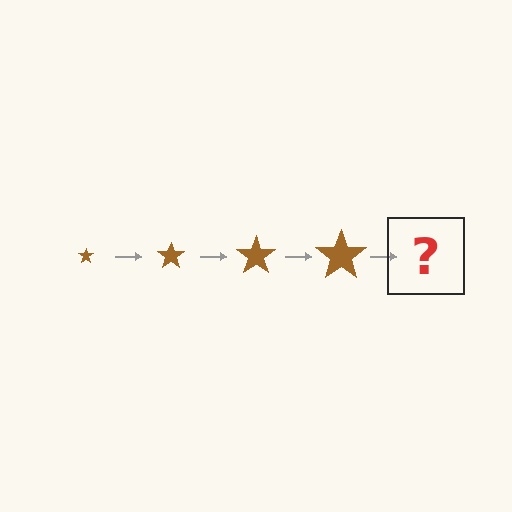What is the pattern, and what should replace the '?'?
The pattern is that the star gets progressively larger each step. The '?' should be a brown star, larger than the previous one.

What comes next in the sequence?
The next element should be a brown star, larger than the previous one.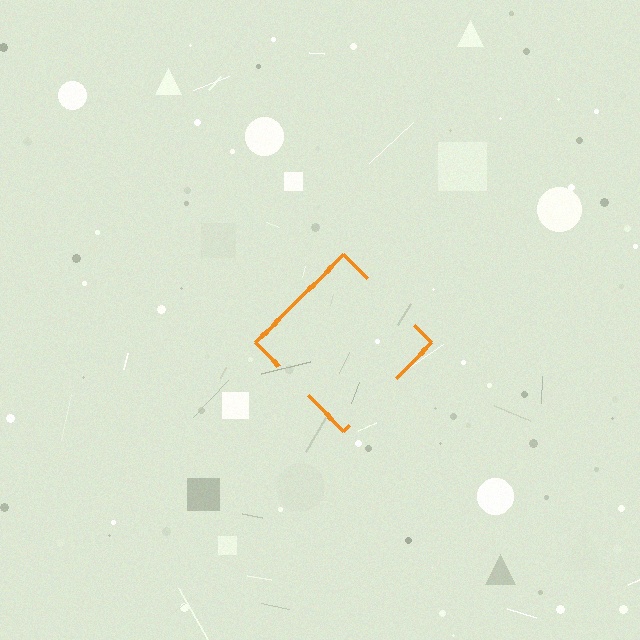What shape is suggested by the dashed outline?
The dashed outline suggests a diamond.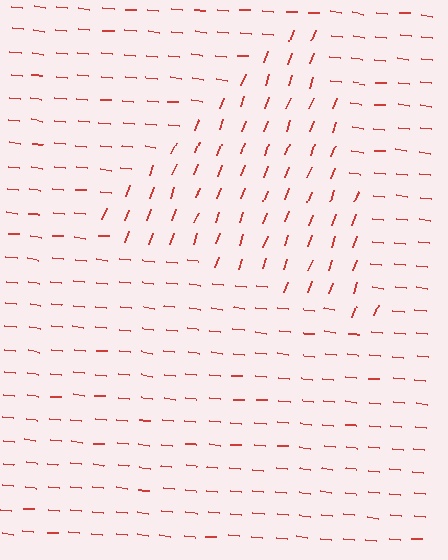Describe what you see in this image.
The image is filled with small red line segments. A triangle region in the image has lines oriented differently from the surrounding lines, creating a visible texture boundary.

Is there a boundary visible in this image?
Yes, there is a texture boundary formed by a change in line orientation.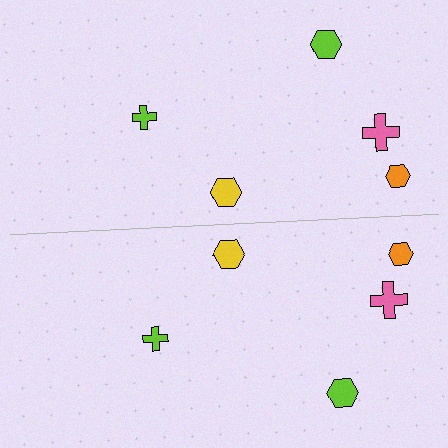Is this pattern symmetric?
Yes, this pattern has bilateral (reflection) symmetry.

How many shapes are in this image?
There are 10 shapes in this image.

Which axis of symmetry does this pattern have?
The pattern has a horizontal axis of symmetry running through the center of the image.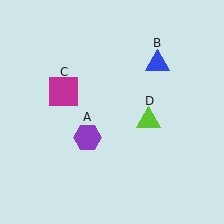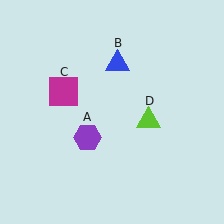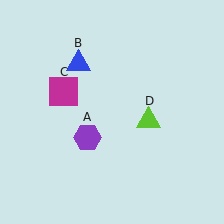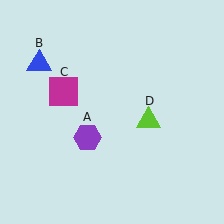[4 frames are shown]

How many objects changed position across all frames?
1 object changed position: blue triangle (object B).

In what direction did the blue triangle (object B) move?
The blue triangle (object B) moved left.